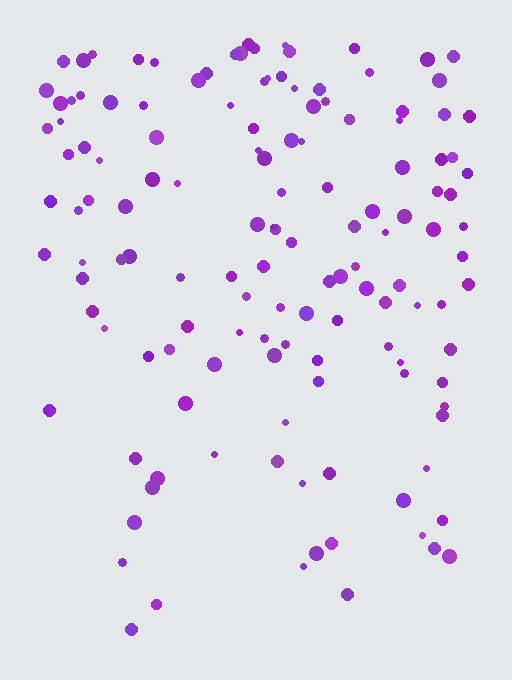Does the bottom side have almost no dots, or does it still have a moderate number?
Still a moderate number, just noticeably fewer than the top.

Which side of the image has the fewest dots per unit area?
The bottom.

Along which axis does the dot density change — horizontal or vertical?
Vertical.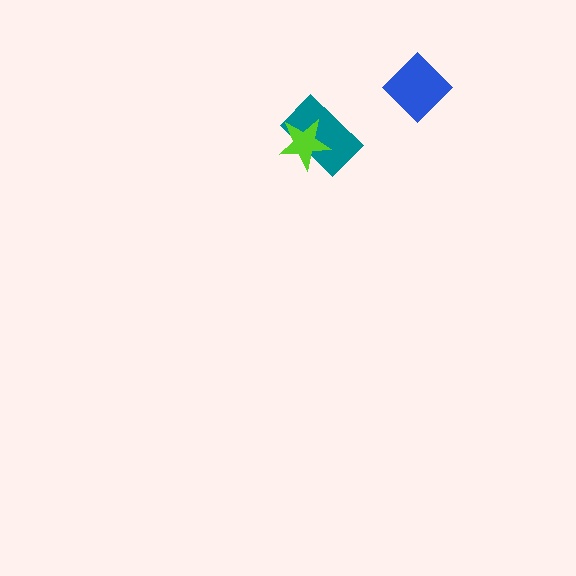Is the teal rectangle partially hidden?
Yes, it is partially covered by another shape.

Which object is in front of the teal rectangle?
The lime star is in front of the teal rectangle.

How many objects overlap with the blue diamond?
0 objects overlap with the blue diamond.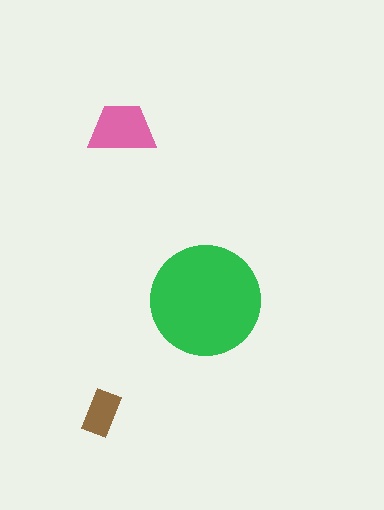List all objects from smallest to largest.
The brown rectangle, the pink trapezoid, the green circle.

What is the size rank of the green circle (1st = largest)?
1st.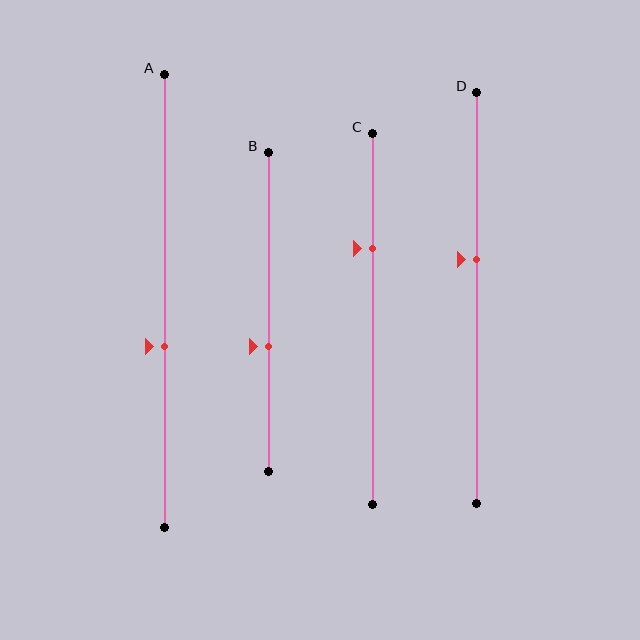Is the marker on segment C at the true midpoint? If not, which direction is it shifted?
No, the marker on segment C is shifted upward by about 19% of the segment length.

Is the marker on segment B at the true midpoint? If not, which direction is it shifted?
No, the marker on segment B is shifted downward by about 11% of the segment length.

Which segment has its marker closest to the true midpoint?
Segment D has its marker closest to the true midpoint.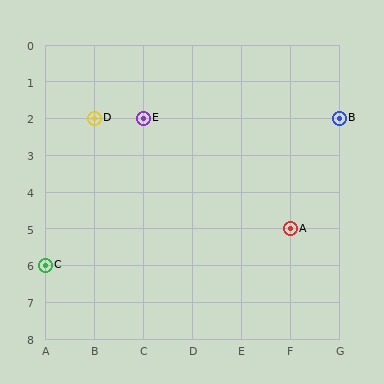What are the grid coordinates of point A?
Point A is at grid coordinates (F, 5).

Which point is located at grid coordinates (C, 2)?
Point E is at (C, 2).